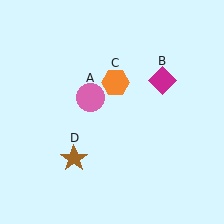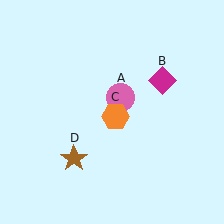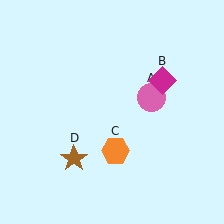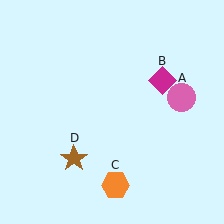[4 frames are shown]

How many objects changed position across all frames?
2 objects changed position: pink circle (object A), orange hexagon (object C).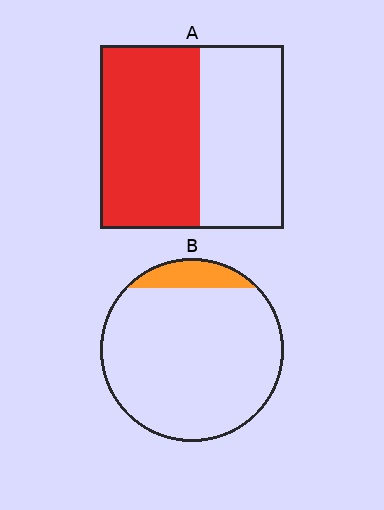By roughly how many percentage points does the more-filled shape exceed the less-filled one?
By roughly 45 percentage points (A over B).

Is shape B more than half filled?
No.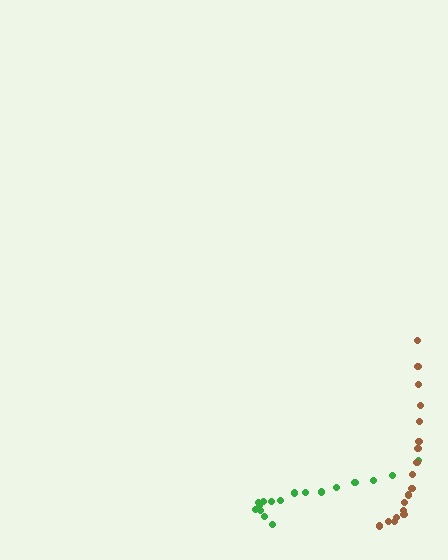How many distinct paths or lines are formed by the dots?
There are 2 distinct paths.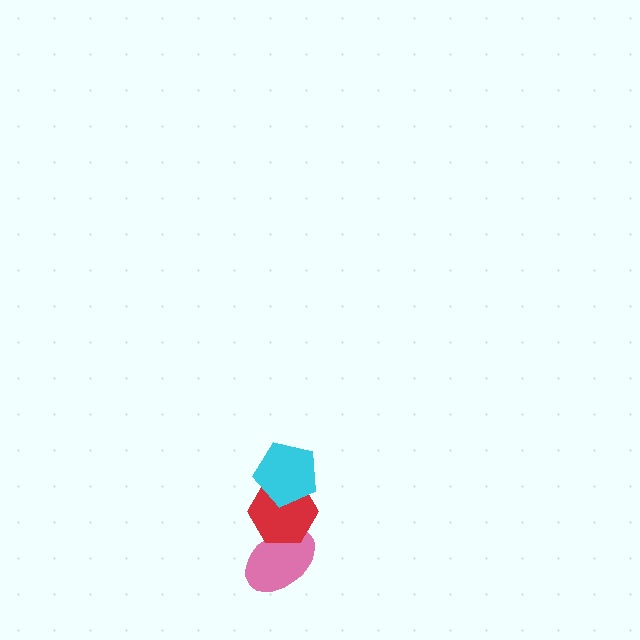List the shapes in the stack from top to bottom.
From top to bottom: the cyan pentagon, the red hexagon, the pink ellipse.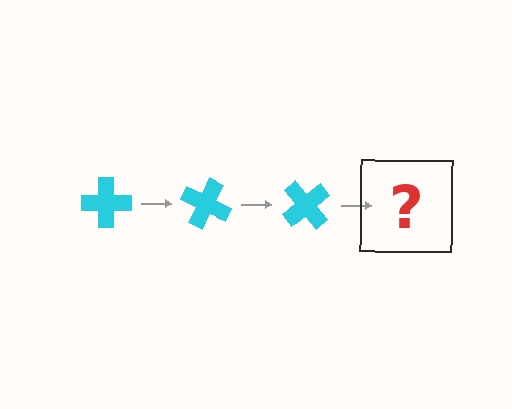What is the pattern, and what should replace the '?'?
The pattern is that the cross rotates 25 degrees each step. The '?' should be a cyan cross rotated 75 degrees.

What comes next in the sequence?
The next element should be a cyan cross rotated 75 degrees.